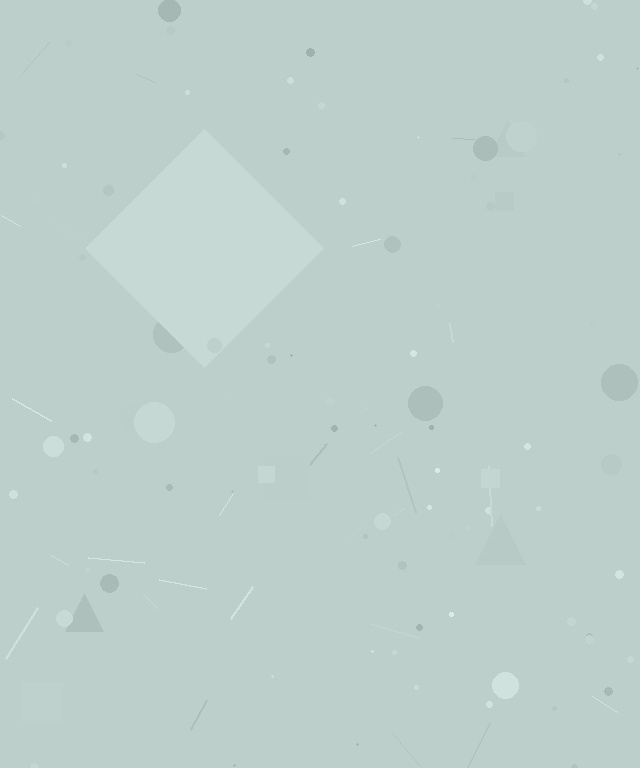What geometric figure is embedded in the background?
A diamond is embedded in the background.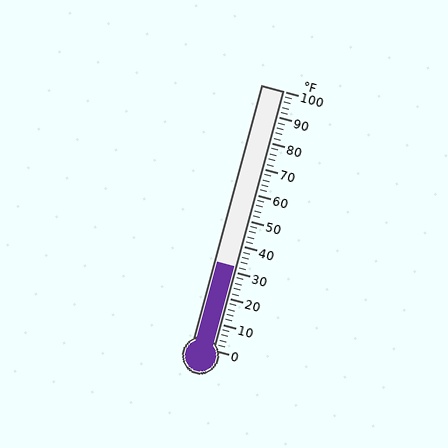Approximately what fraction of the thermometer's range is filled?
The thermometer is filled to approximately 30% of its range.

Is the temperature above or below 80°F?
The temperature is below 80°F.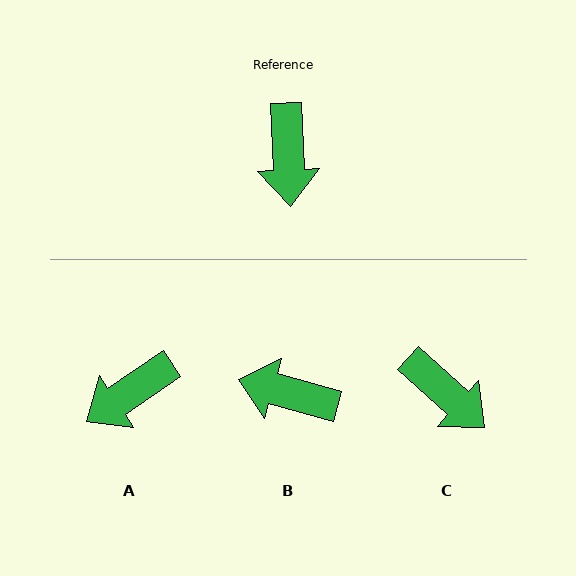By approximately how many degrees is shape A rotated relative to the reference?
Approximately 58 degrees clockwise.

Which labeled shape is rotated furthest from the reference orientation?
B, about 107 degrees away.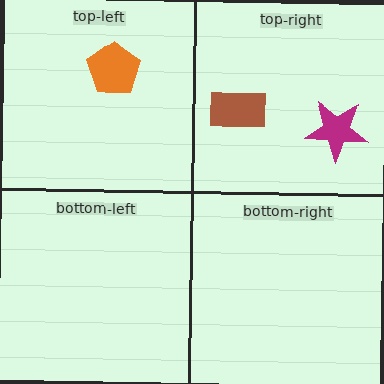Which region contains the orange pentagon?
The top-left region.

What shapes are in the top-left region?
The orange pentagon.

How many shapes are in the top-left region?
1.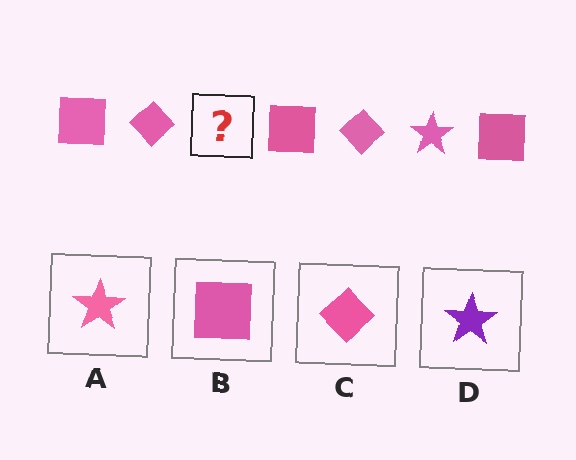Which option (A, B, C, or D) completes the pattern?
A.